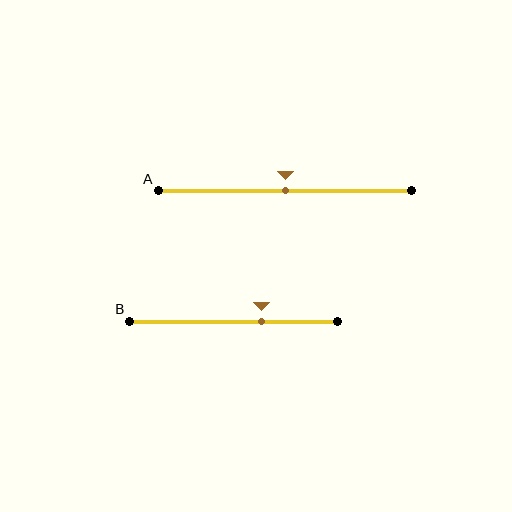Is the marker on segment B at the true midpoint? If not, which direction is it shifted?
No, the marker on segment B is shifted to the right by about 13% of the segment length.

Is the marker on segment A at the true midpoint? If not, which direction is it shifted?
Yes, the marker on segment A is at the true midpoint.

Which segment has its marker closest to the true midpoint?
Segment A has its marker closest to the true midpoint.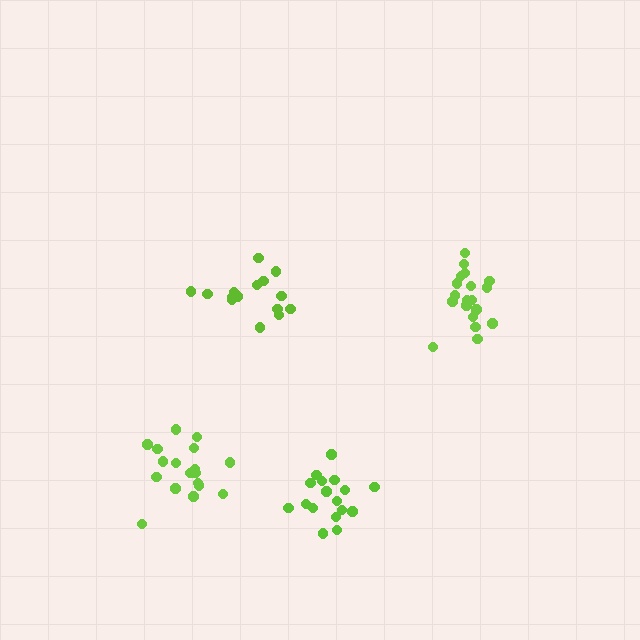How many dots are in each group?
Group 1: 18 dots, Group 2: 19 dots, Group 3: 18 dots, Group 4: 16 dots (71 total).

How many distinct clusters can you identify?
There are 4 distinct clusters.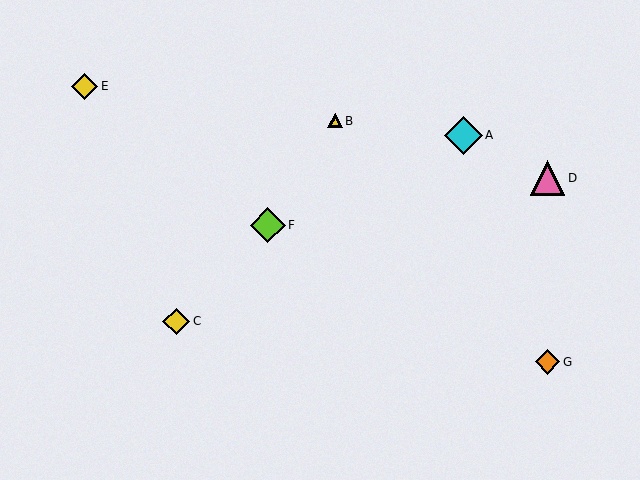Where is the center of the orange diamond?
The center of the orange diamond is at (548, 362).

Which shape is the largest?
The cyan diamond (labeled A) is the largest.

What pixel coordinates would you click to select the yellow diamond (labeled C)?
Click at (176, 321) to select the yellow diamond C.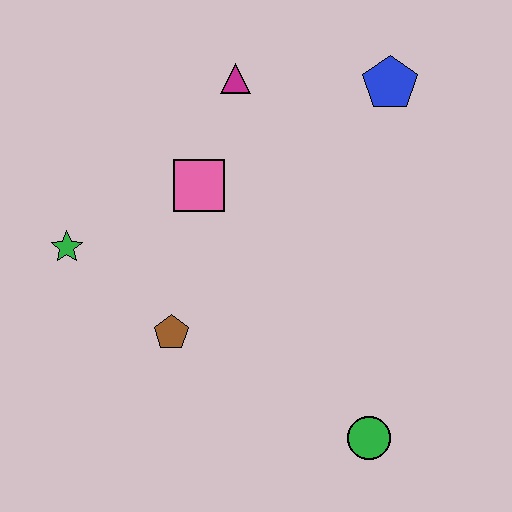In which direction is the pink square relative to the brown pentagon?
The pink square is above the brown pentagon.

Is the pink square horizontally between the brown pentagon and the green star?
No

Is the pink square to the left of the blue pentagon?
Yes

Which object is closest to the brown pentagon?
The green star is closest to the brown pentagon.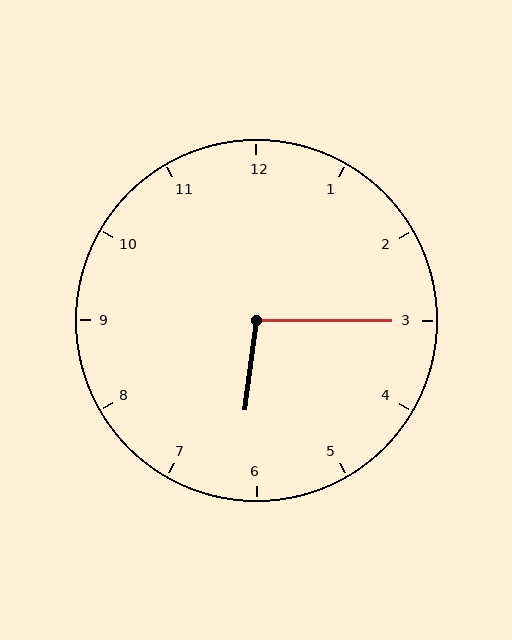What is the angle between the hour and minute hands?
Approximately 98 degrees.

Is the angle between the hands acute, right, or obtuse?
It is obtuse.